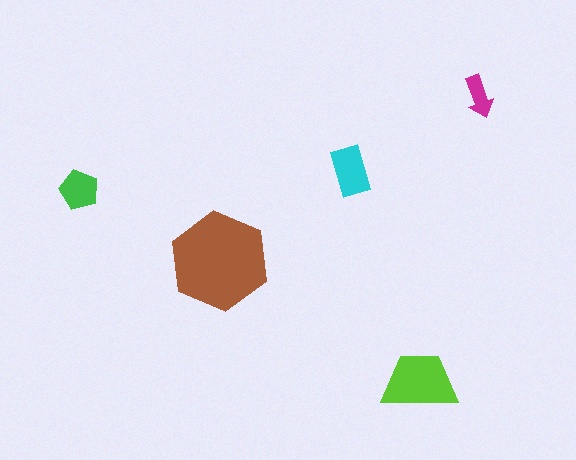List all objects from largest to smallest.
The brown hexagon, the lime trapezoid, the cyan rectangle, the green pentagon, the magenta arrow.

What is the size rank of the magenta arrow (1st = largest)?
5th.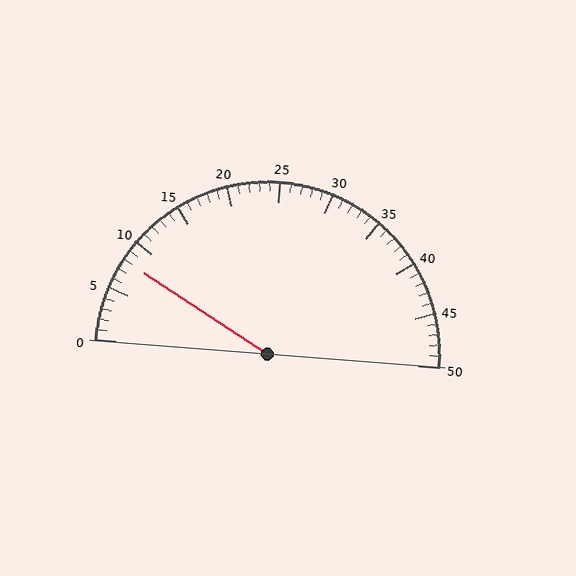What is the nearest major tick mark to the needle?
The nearest major tick mark is 10.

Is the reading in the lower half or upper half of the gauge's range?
The reading is in the lower half of the range (0 to 50).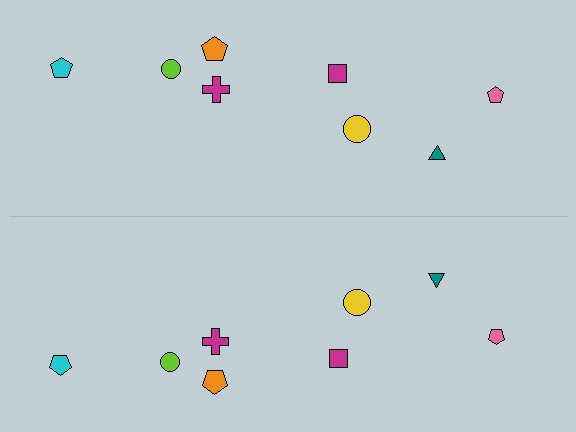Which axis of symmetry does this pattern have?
The pattern has a horizontal axis of symmetry running through the center of the image.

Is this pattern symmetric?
Yes, this pattern has bilateral (reflection) symmetry.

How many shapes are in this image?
There are 16 shapes in this image.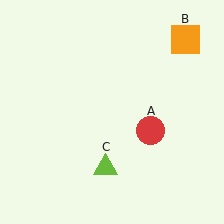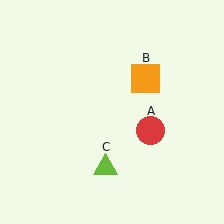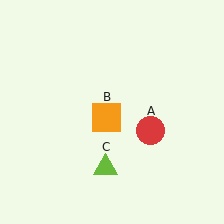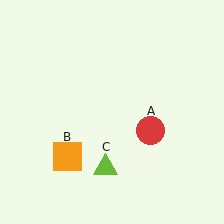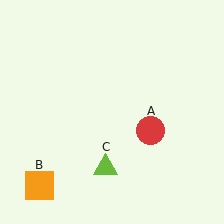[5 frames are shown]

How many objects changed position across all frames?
1 object changed position: orange square (object B).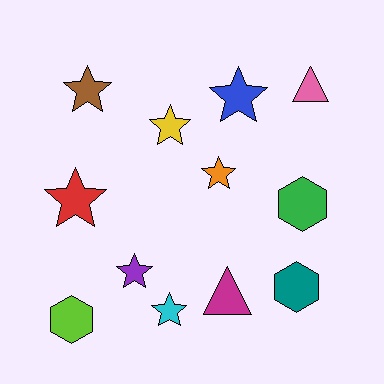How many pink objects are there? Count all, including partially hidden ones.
There is 1 pink object.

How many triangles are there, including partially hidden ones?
There are 2 triangles.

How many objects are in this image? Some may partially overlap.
There are 12 objects.